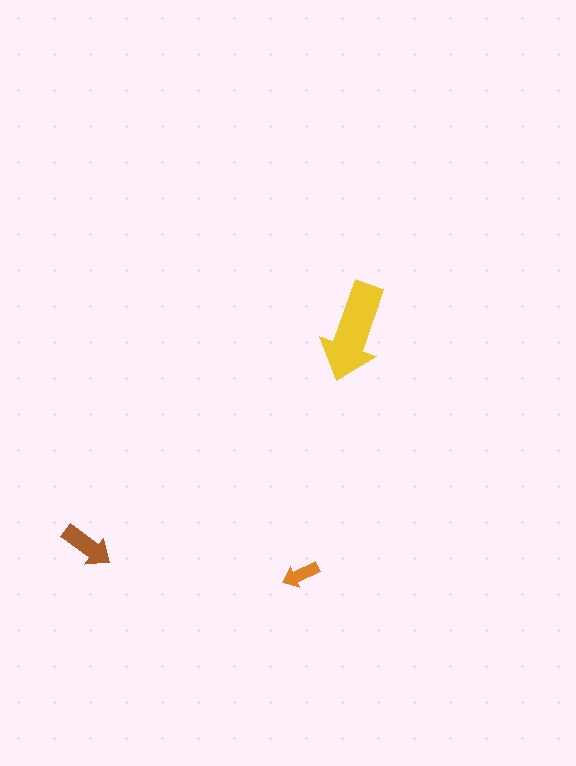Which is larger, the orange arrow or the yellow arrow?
The yellow one.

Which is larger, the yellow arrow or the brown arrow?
The yellow one.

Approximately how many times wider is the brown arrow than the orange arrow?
About 1.5 times wider.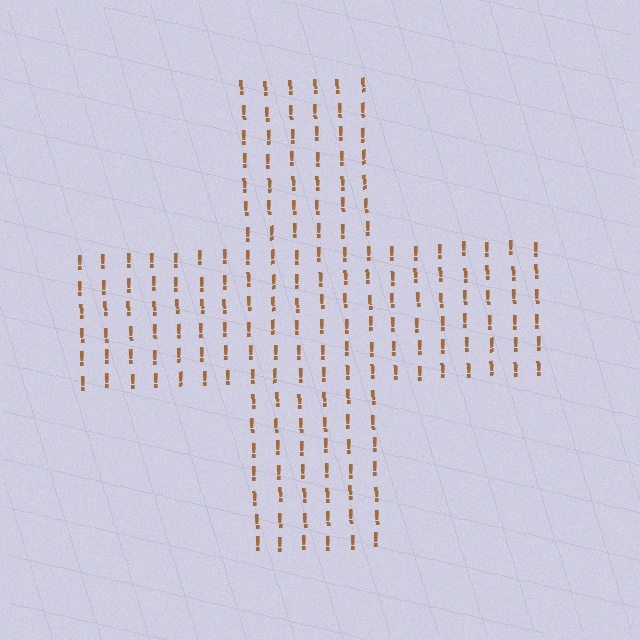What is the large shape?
The large shape is a cross.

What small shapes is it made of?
It is made of small exclamation marks.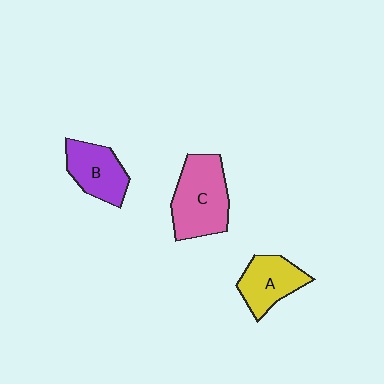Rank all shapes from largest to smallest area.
From largest to smallest: C (pink), B (purple), A (yellow).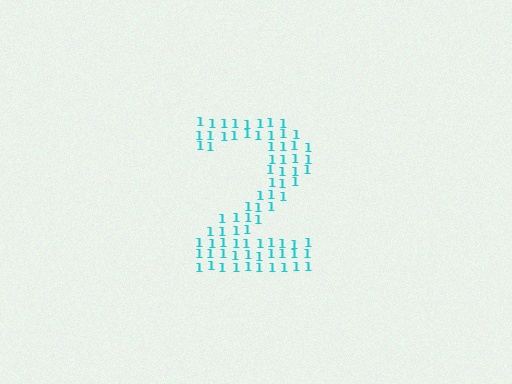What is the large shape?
The large shape is the digit 2.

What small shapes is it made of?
It is made of small digit 1's.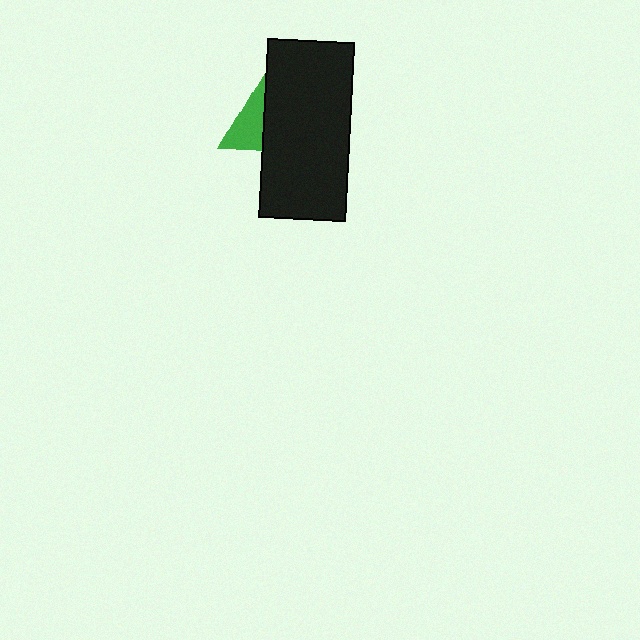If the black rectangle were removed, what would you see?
You would see the complete green triangle.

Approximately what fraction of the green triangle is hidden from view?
Roughly 54% of the green triangle is hidden behind the black rectangle.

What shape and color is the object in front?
The object in front is a black rectangle.